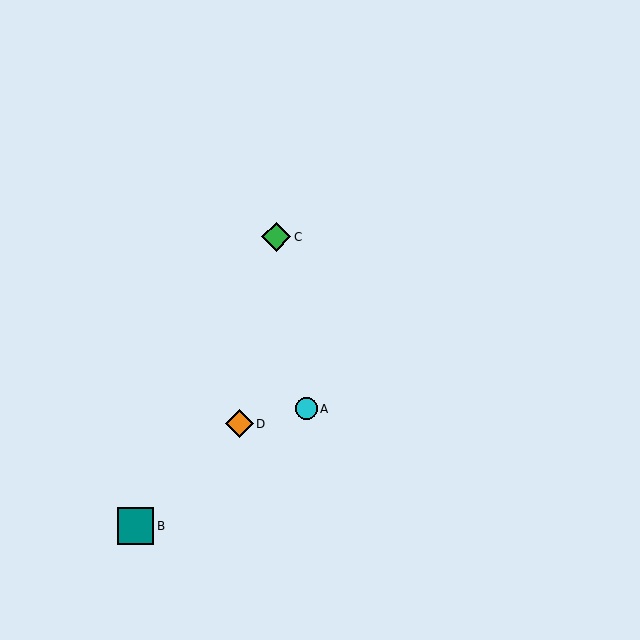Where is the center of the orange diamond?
The center of the orange diamond is at (239, 424).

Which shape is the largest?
The teal square (labeled B) is the largest.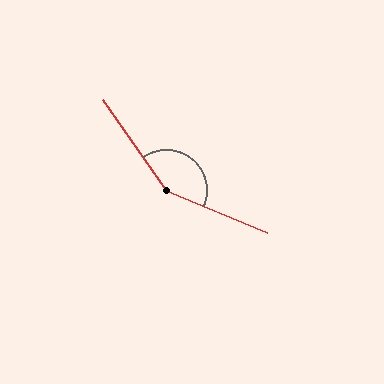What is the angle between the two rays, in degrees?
Approximately 148 degrees.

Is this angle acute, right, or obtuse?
It is obtuse.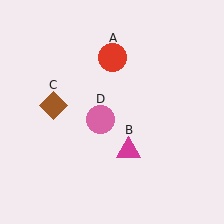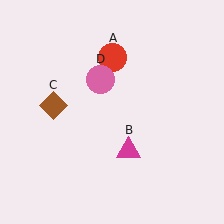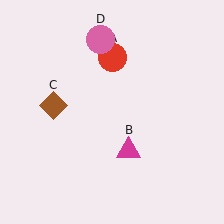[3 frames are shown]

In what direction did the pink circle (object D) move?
The pink circle (object D) moved up.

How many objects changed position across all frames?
1 object changed position: pink circle (object D).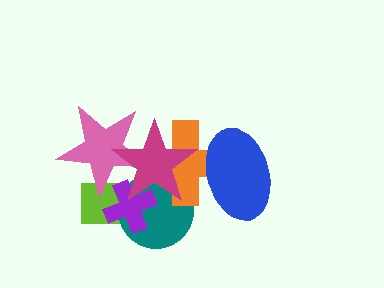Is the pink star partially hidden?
Yes, it is partially covered by another shape.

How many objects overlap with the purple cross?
4 objects overlap with the purple cross.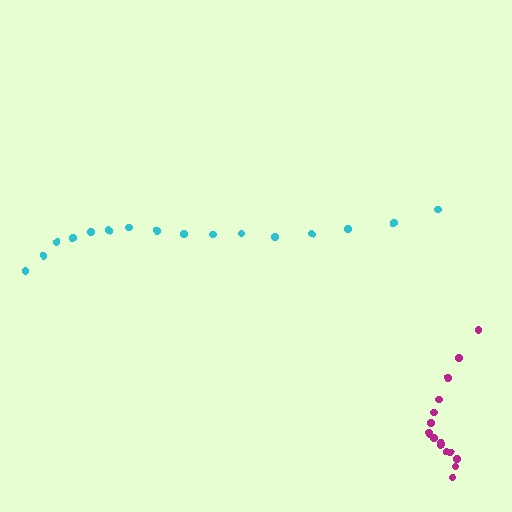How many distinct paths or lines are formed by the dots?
There are 2 distinct paths.